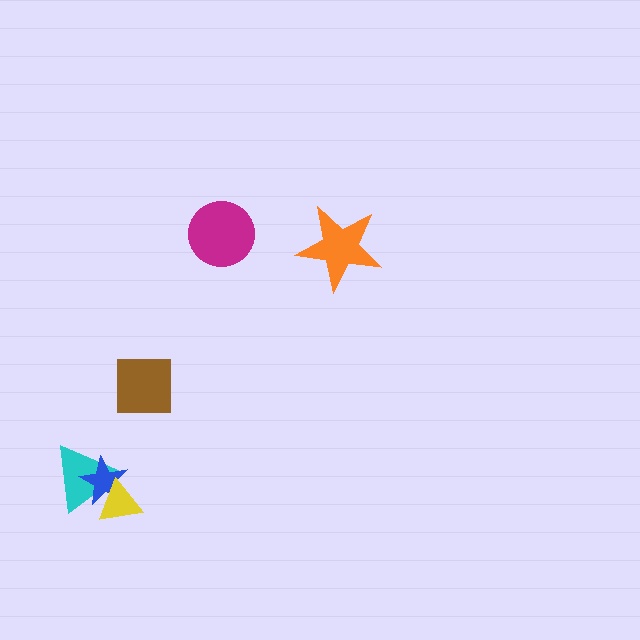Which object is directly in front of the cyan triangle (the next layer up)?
The blue star is directly in front of the cyan triangle.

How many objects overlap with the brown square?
0 objects overlap with the brown square.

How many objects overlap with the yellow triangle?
2 objects overlap with the yellow triangle.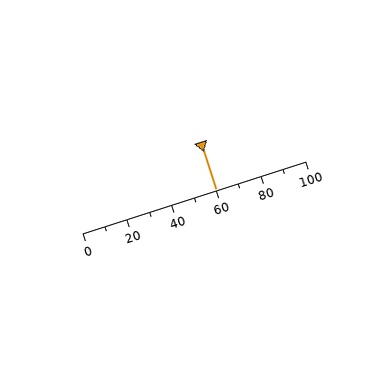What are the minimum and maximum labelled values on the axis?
The axis runs from 0 to 100.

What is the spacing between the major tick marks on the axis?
The major ticks are spaced 20 apart.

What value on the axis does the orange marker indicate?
The marker indicates approximately 60.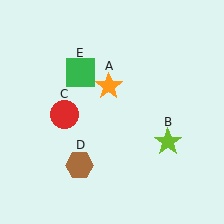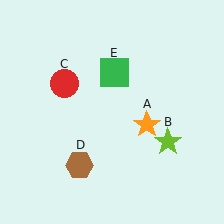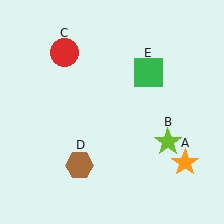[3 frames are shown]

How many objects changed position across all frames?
3 objects changed position: orange star (object A), red circle (object C), green square (object E).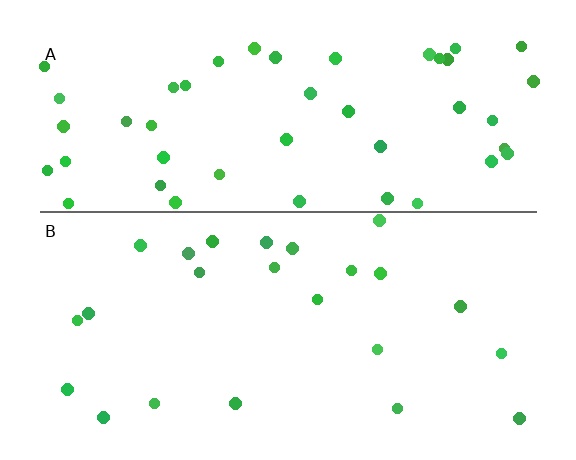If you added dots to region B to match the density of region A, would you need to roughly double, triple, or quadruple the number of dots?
Approximately double.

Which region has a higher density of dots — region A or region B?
A (the top).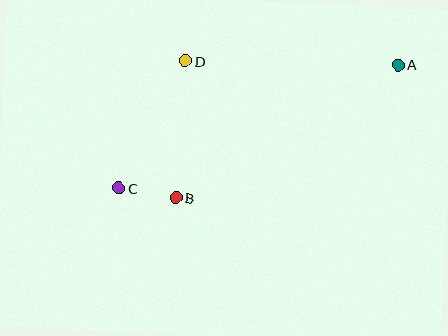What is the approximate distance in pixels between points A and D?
The distance between A and D is approximately 212 pixels.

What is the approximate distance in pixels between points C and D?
The distance between C and D is approximately 143 pixels.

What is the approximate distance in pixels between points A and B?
The distance between A and B is approximately 259 pixels.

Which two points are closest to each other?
Points B and C are closest to each other.